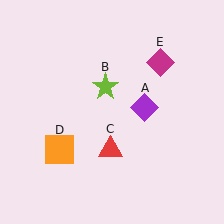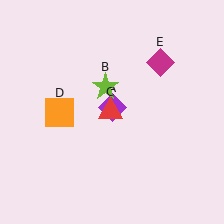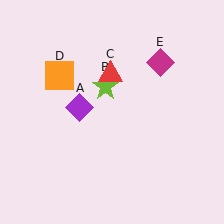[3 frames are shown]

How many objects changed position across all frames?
3 objects changed position: purple diamond (object A), red triangle (object C), orange square (object D).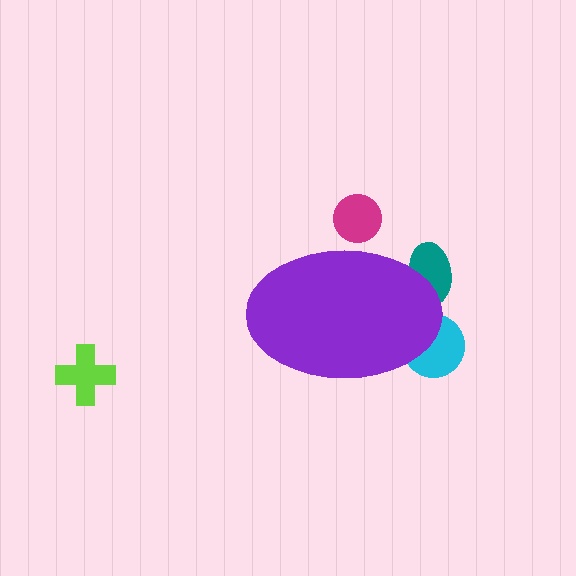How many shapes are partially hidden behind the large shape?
3 shapes are partially hidden.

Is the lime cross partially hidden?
No, the lime cross is fully visible.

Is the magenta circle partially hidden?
Yes, the magenta circle is partially hidden behind the purple ellipse.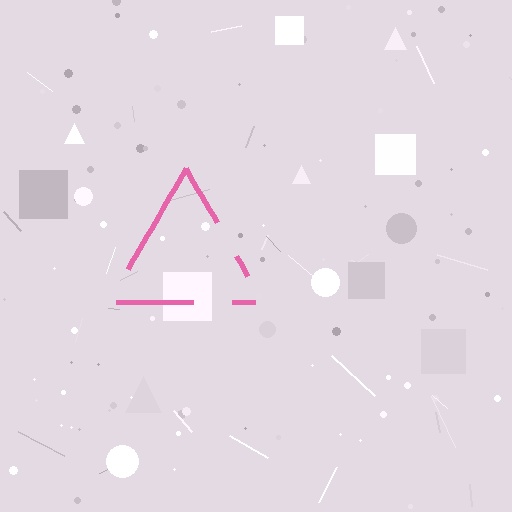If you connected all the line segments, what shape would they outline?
They would outline a triangle.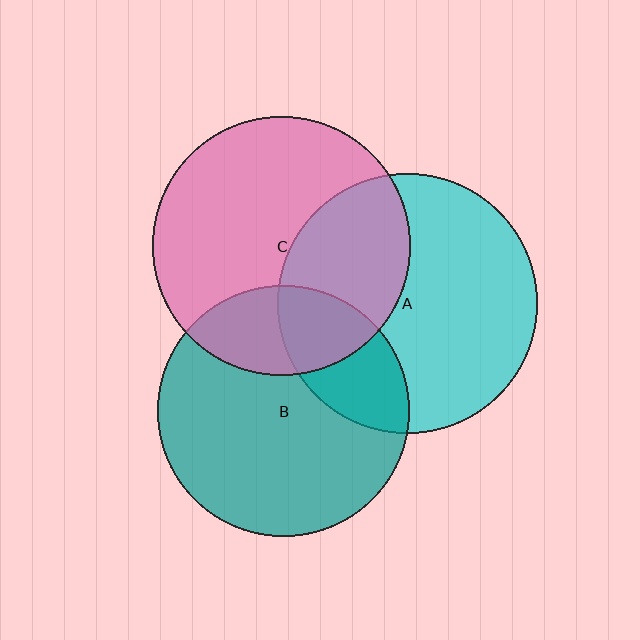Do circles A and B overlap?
Yes.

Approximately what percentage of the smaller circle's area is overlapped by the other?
Approximately 25%.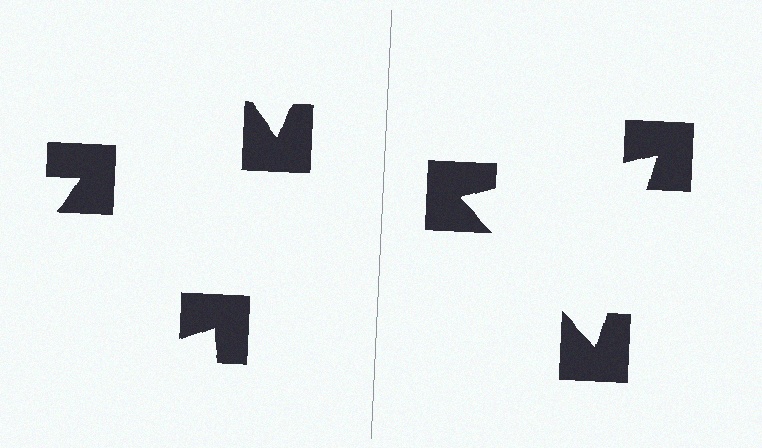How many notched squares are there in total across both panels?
6 — 3 on each side.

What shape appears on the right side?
An illusory triangle.